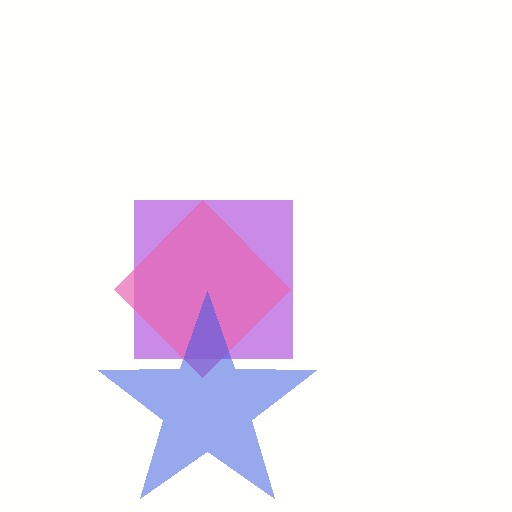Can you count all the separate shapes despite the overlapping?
Yes, there are 3 separate shapes.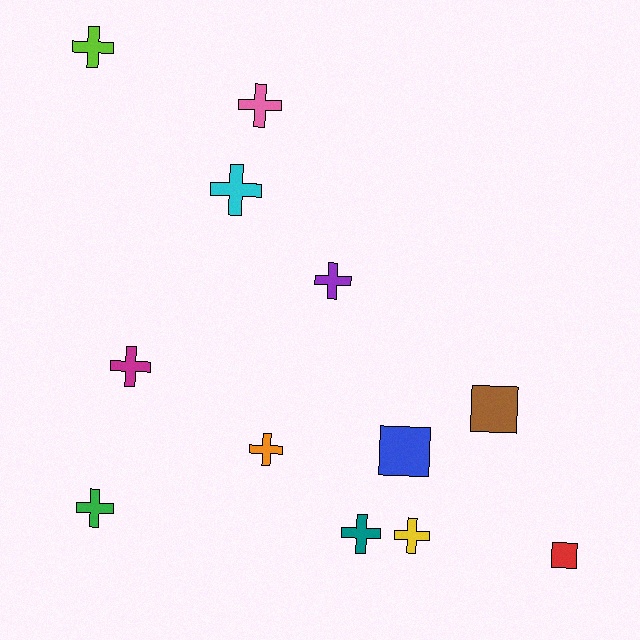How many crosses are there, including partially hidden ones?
There are 9 crosses.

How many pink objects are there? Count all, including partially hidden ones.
There is 1 pink object.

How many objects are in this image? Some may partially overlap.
There are 12 objects.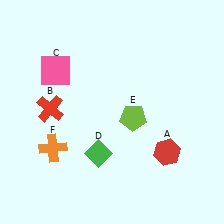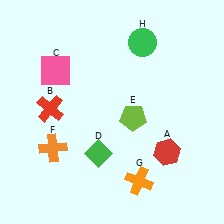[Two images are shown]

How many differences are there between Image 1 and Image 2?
There are 2 differences between the two images.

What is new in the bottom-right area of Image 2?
An orange cross (G) was added in the bottom-right area of Image 2.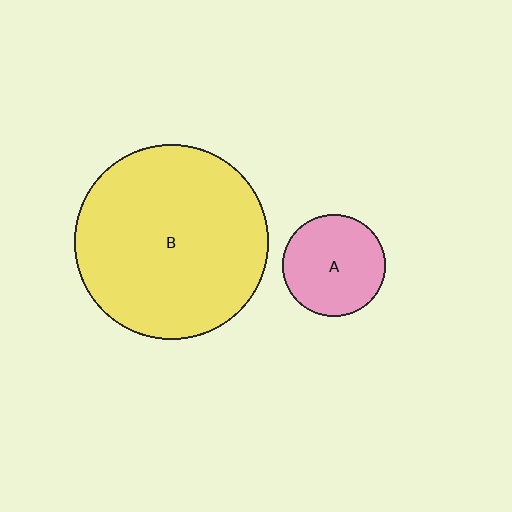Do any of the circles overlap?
No, none of the circles overlap.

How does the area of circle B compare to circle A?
Approximately 3.6 times.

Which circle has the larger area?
Circle B (yellow).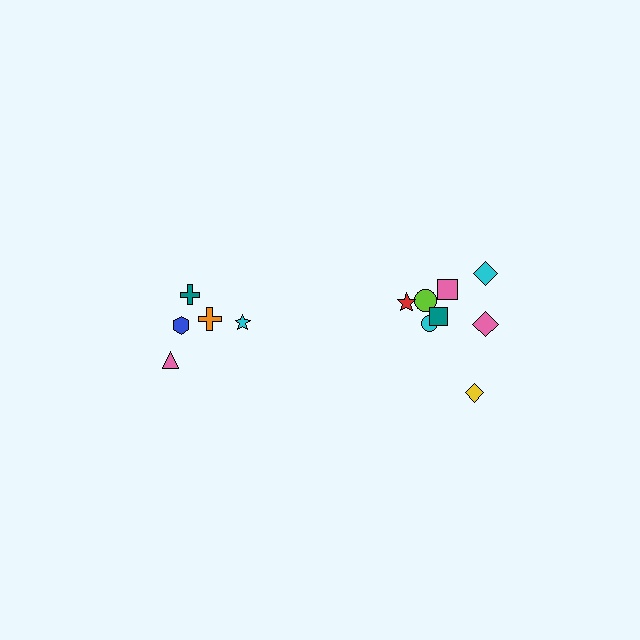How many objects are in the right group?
There are 8 objects.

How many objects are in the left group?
There are 5 objects.